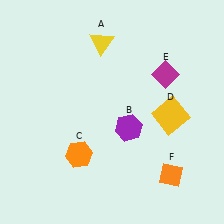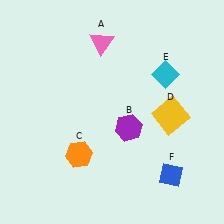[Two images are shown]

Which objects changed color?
A changed from yellow to pink. E changed from magenta to cyan. F changed from orange to blue.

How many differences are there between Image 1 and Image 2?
There are 3 differences between the two images.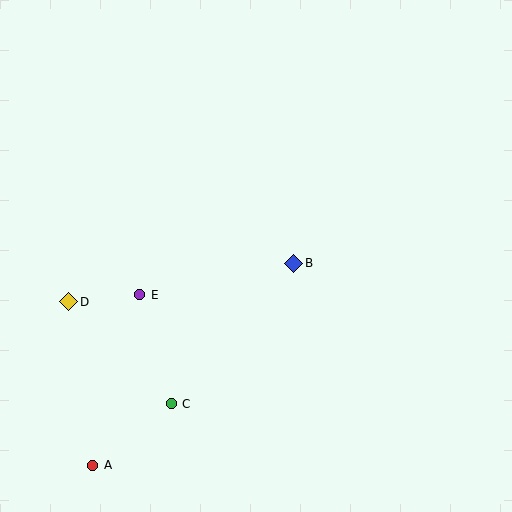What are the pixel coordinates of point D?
Point D is at (69, 302).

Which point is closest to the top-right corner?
Point B is closest to the top-right corner.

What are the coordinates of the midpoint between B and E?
The midpoint between B and E is at (217, 279).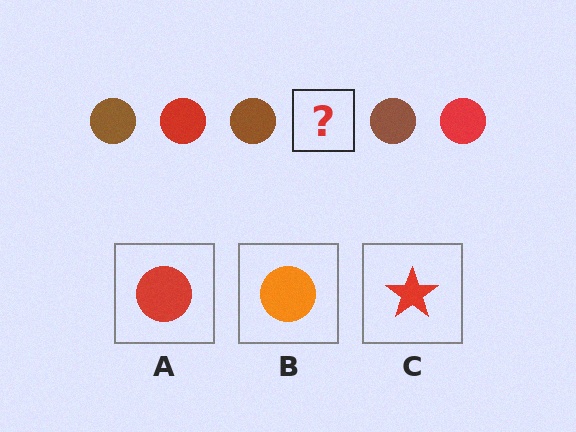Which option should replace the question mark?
Option A.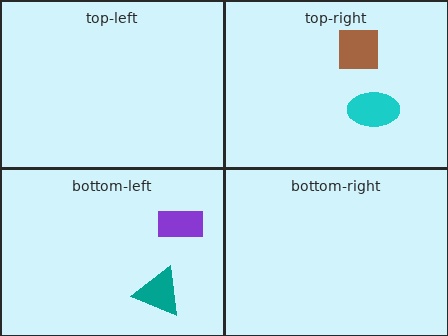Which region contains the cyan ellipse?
The top-right region.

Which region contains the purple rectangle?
The bottom-left region.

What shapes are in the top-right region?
The brown square, the cyan ellipse.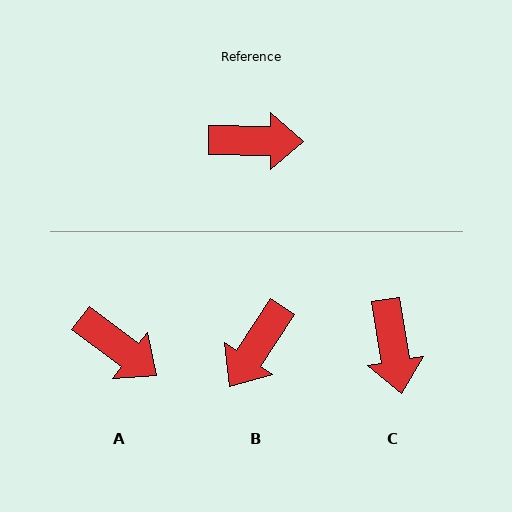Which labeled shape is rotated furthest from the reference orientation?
B, about 123 degrees away.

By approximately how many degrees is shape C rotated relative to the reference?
Approximately 80 degrees clockwise.